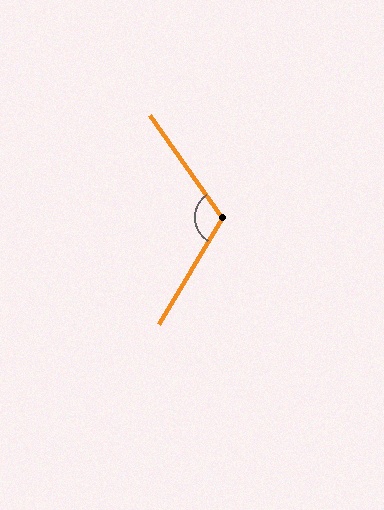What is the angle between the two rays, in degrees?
Approximately 114 degrees.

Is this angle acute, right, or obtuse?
It is obtuse.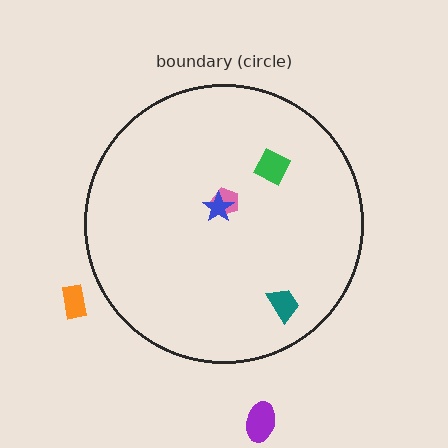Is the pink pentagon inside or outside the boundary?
Inside.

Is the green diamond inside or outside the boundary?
Inside.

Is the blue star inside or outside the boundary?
Inside.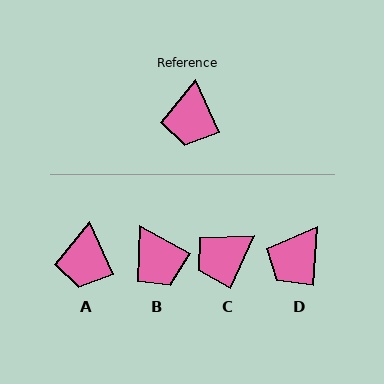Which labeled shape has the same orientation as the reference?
A.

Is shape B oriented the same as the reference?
No, it is off by about 37 degrees.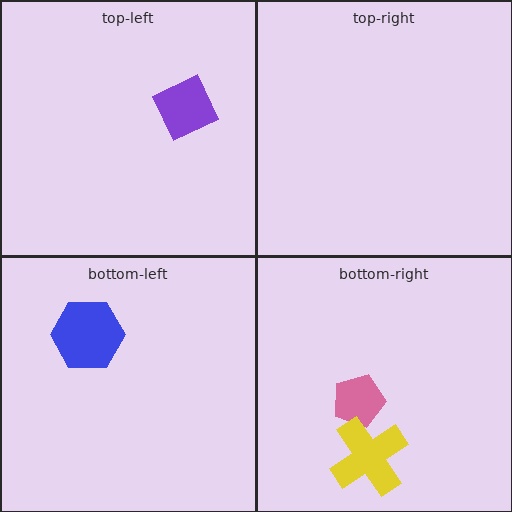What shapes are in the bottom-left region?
The blue hexagon.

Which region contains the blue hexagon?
The bottom-left region.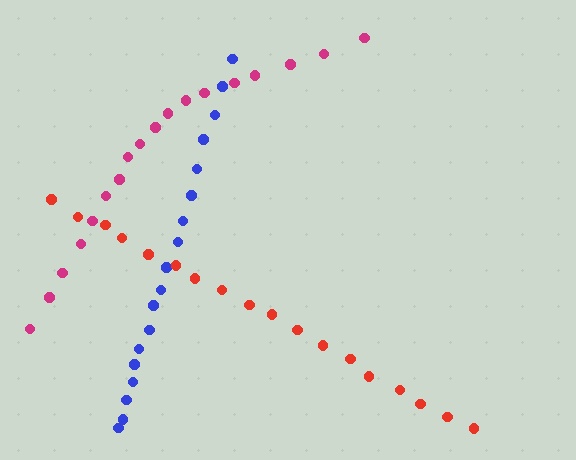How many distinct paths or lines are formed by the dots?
There are 3 distinct paths.